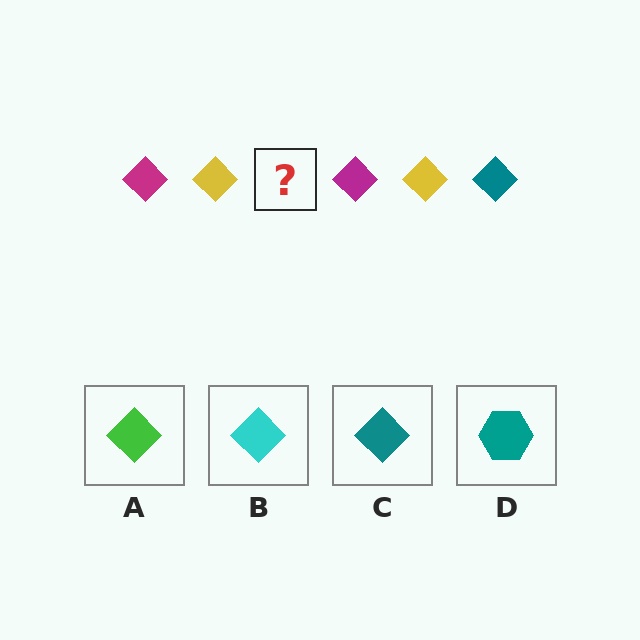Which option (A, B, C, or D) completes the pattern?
C.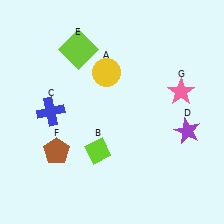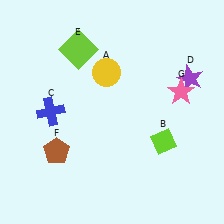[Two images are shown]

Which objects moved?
The objects that moved are: the lime diamond (B), the purple star (D).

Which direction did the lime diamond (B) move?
The lime diamond (B) moved right.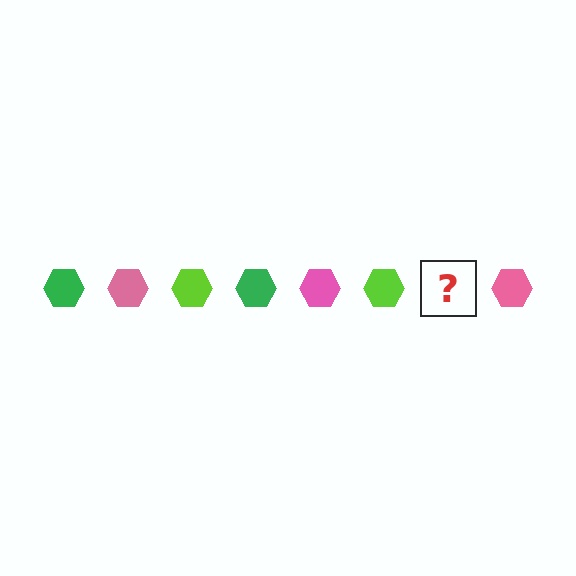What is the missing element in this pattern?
The missing element is a green hexagon.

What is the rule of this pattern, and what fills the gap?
The rule is that the pattern cycles through green, pink, lime hexagons. The gap should be filled with a green hexagon.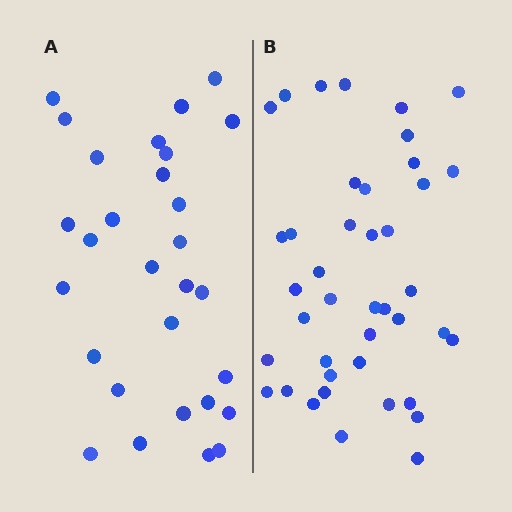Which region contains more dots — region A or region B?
Region B (the right region) has more dots.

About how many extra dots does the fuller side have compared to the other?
Region B has roughly 12 or so more dots than region A.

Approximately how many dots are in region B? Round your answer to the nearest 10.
About 40 dots. (The exact count is 41, which rounds to 40.)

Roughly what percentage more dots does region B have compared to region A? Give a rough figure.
About 40% more.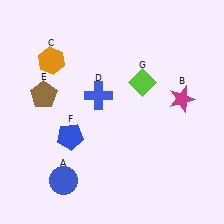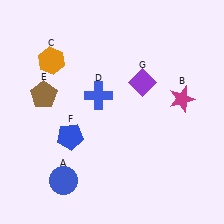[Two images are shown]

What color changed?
The diamond (G) changed from lime in Image 1 to purple in Image 2.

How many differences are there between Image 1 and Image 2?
There is 1 difference between the two images.